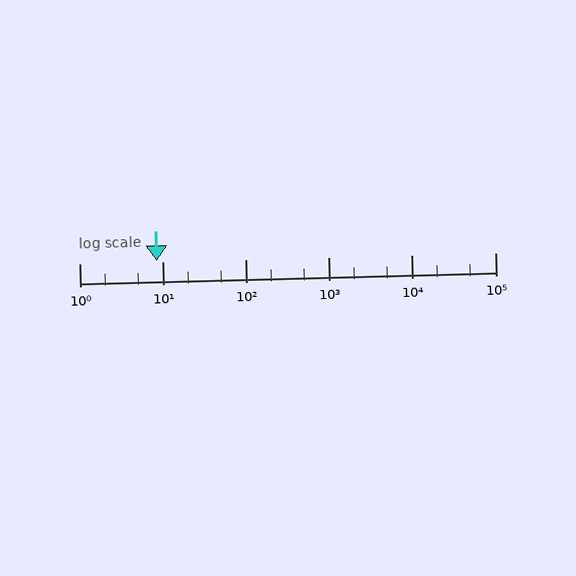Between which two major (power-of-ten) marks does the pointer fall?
The pointer is between 1 and 10.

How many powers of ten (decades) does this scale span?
The scale spans 5 decades, from 1 to 100000.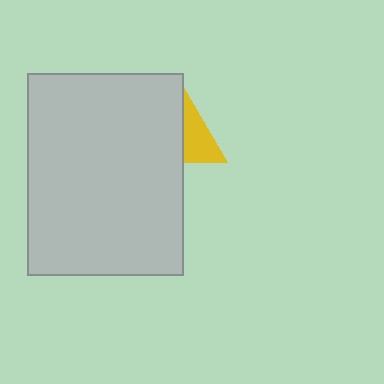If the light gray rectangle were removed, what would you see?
You would see the complete yellow triangle.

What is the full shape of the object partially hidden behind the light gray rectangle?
The partially hidden object is a yellow triangle.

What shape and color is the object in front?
The object in front is a light gray rectangle.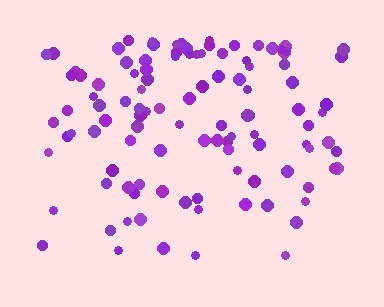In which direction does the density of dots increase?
From bottom to top, with the top side densest.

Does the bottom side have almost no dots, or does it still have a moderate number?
Still a moderate number, just noticeably fewer than the top.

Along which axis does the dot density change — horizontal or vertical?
Vertical.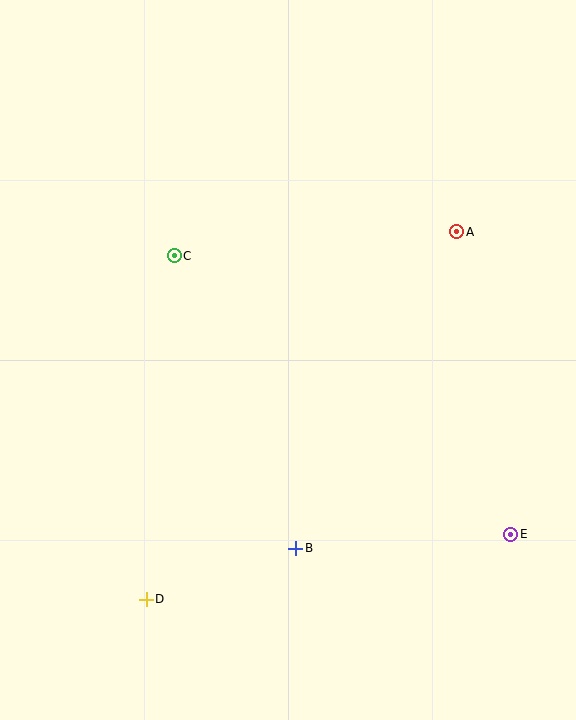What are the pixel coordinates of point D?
Point D is at (146, 599).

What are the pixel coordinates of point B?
Point B is at (296, 548).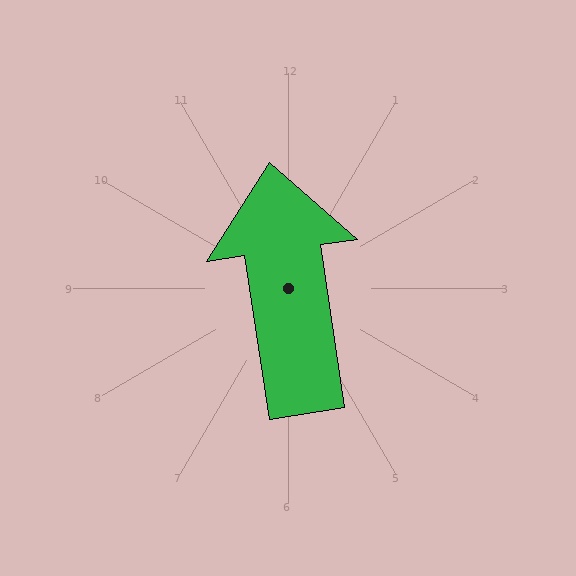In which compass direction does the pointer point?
North.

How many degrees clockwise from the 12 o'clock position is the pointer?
Approximately 351 degrees.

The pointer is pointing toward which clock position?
Roughly 12 o'clock.